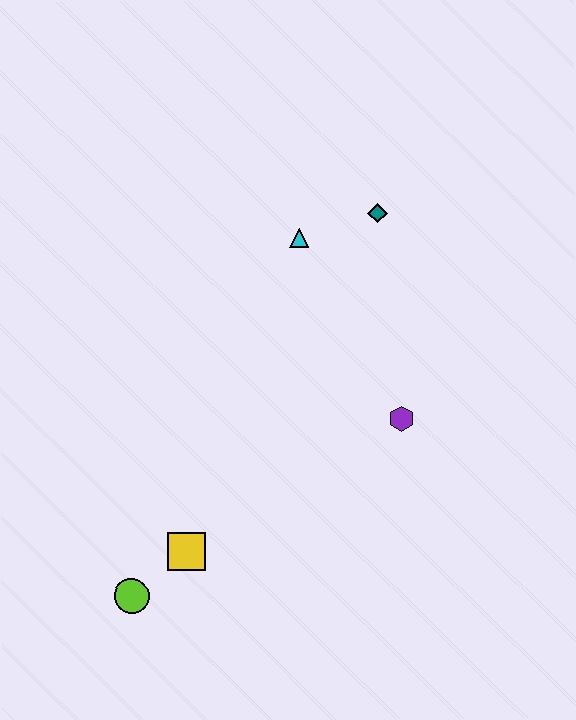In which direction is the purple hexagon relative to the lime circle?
The purple hexagon is to the right of the lime circle.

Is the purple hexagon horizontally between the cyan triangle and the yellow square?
No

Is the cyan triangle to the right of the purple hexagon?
No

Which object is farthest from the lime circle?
The teal diamond is farthest from the lime circle.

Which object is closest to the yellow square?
The lime circle is closest to the yellow square.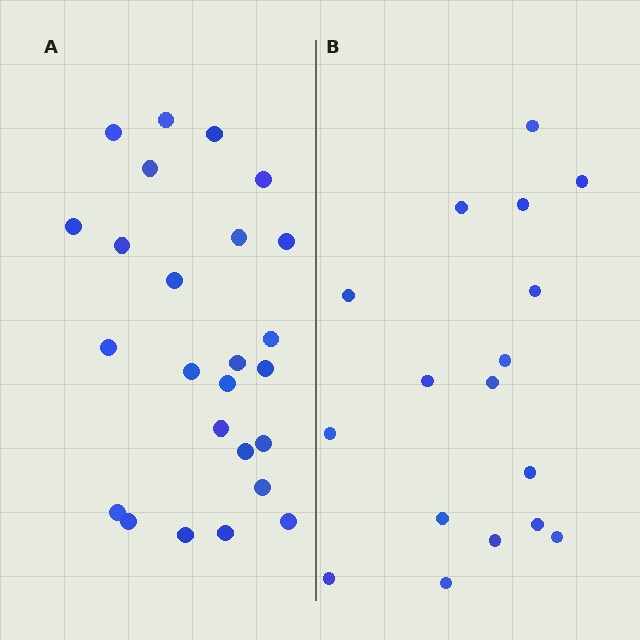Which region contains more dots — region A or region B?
Region A (the left region) has more dots.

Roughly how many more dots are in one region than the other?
Region A has roughly 8 or so more dots than region B.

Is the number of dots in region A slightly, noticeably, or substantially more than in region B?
Region A has substantially more. The ratio is roughly 1.5 to 1.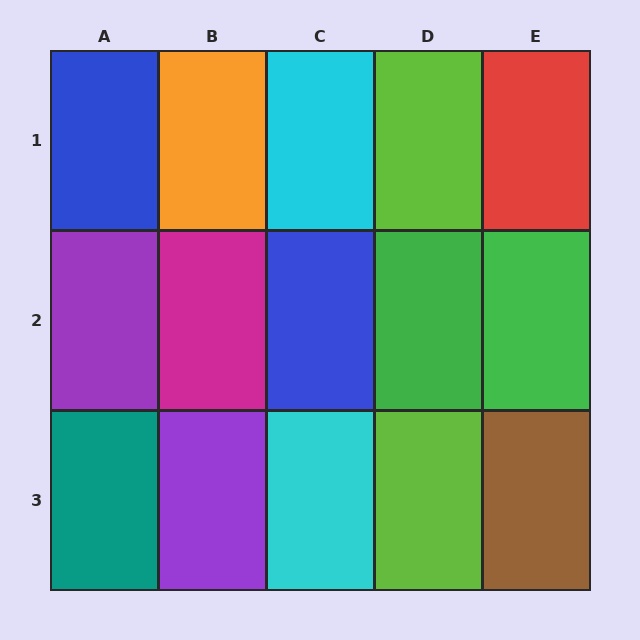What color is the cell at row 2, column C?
Blue.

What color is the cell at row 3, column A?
Teal.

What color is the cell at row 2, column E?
Green.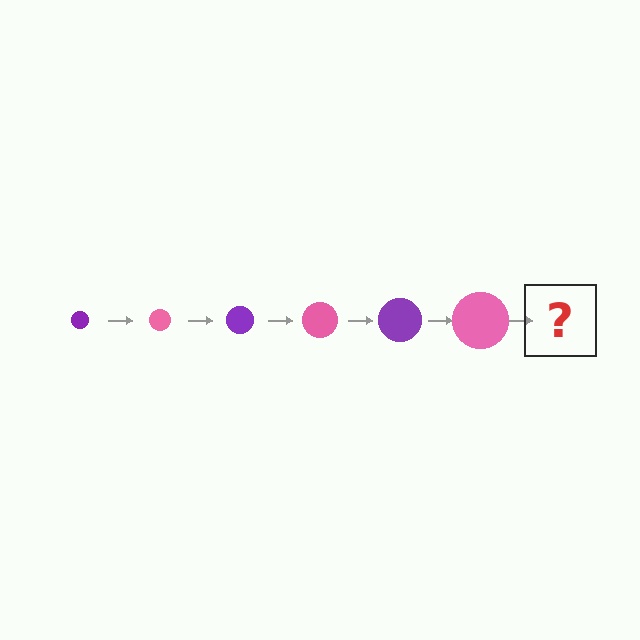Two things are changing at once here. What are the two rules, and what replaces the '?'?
The two rules are that the circle grows larger each step and the color cycles through purple and pink. The '?' should be a purple circle, larger than the previous one.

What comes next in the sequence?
The next element should be a purple circle, larger than the previous one.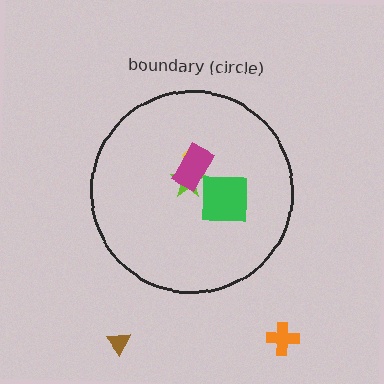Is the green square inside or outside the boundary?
Inside.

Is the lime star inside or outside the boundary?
Inside.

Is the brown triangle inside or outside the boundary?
Outside.